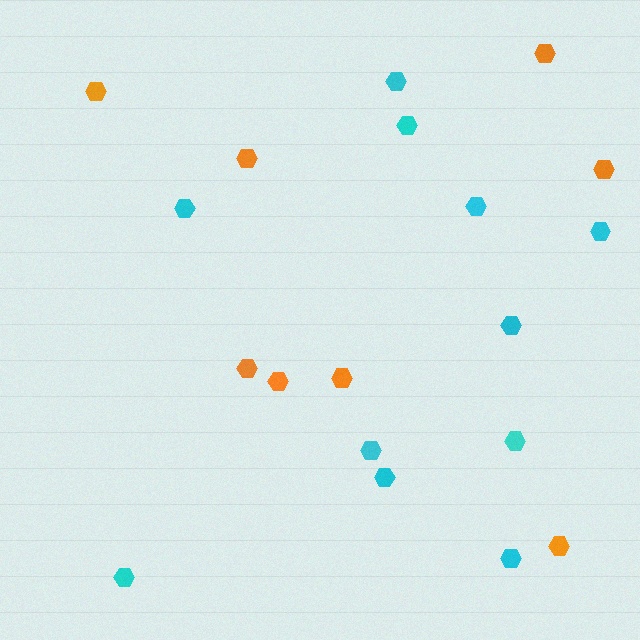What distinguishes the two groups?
There are 2 groups: one group of cyan hexagons (11) and one group of orange hexagons (8).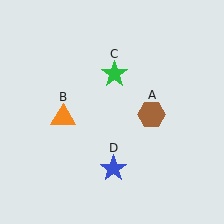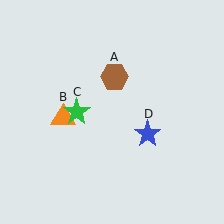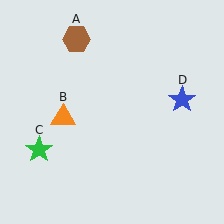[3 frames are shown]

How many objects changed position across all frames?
3 objects changed position: brown hexagon (object A), green star (object C), blue star (object D).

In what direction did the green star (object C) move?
The green star (object C) moved down and to the left.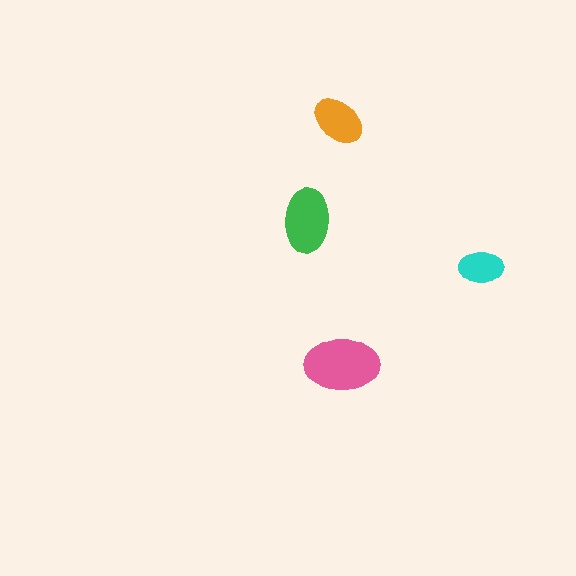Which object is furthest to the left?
The green ellipse is leftmost.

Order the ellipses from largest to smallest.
the pink one, the green one, the orange one, the cyan one.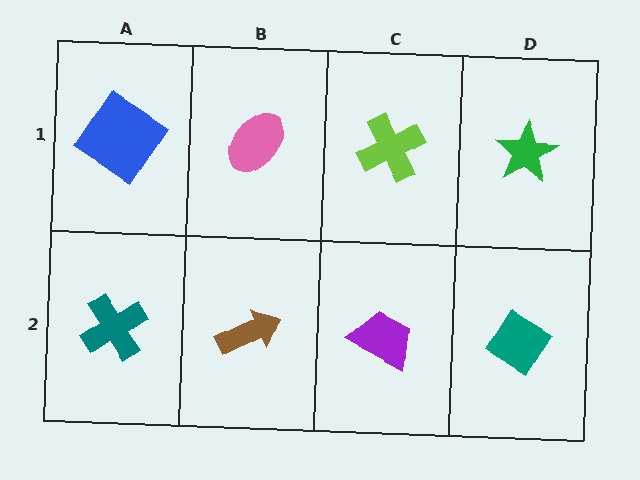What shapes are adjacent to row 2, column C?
A lime cross (row 1, column C), a brown arrow (row 2, column B), a teal diamond (row 2, column D).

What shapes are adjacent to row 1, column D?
A teal diamond (row 2, column D), a lime cross (row 1, column C).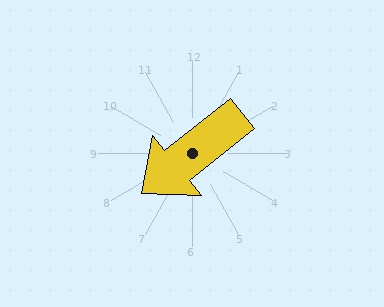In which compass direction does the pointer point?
Southwest.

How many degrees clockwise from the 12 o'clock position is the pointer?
Approximately 231 degrees.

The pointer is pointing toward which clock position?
Roughly 8 o'clock.